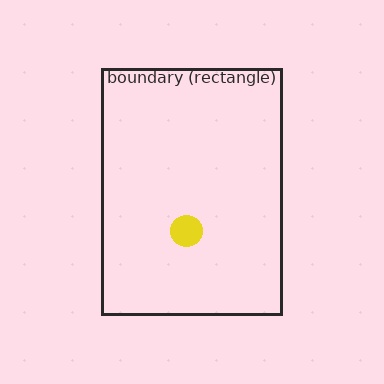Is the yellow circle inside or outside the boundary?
Inside.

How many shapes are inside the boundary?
1 inside, 0 outside.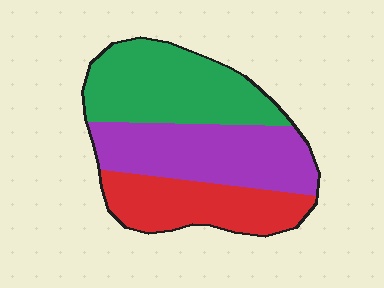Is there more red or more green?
Green.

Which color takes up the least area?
Red, at roughly 25%.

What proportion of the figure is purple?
Purple covers 36% of the figure.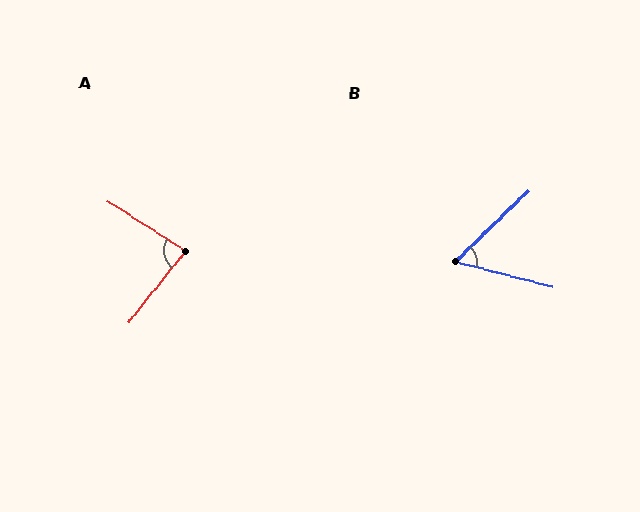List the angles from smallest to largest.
B (59°), A (84°).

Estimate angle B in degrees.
Approximately 59 degrees.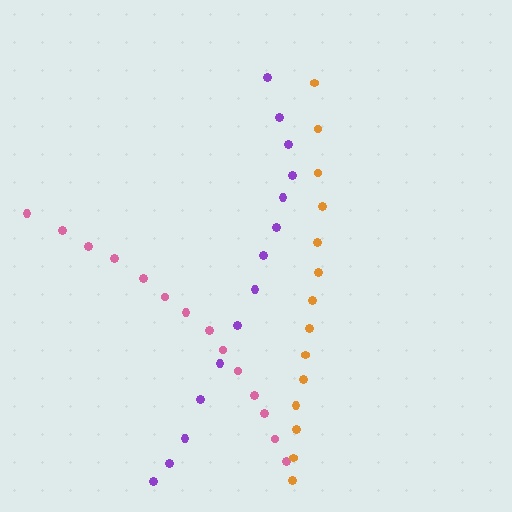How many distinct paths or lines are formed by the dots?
There are 3 distinct paths.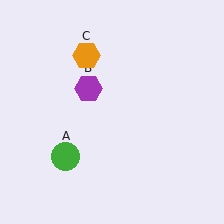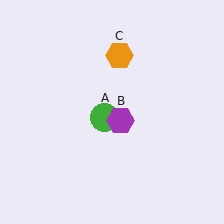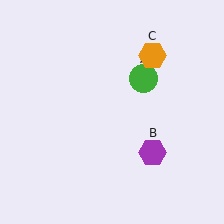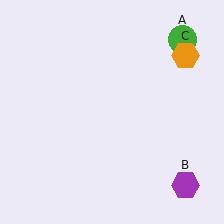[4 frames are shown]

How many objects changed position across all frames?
3 objects changed position: green circle (object A), purple hexagon (object B), orange hexagon (object C).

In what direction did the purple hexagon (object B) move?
The purple hexagon (object B) moved down and to the right.